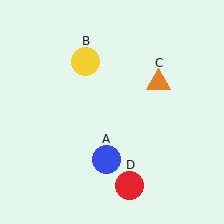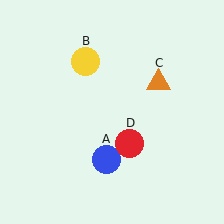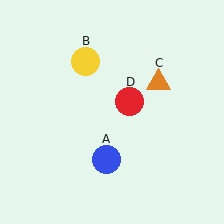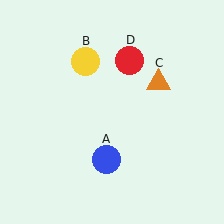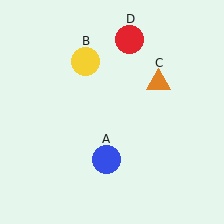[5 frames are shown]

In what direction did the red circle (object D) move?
The red circle (object D) moved up.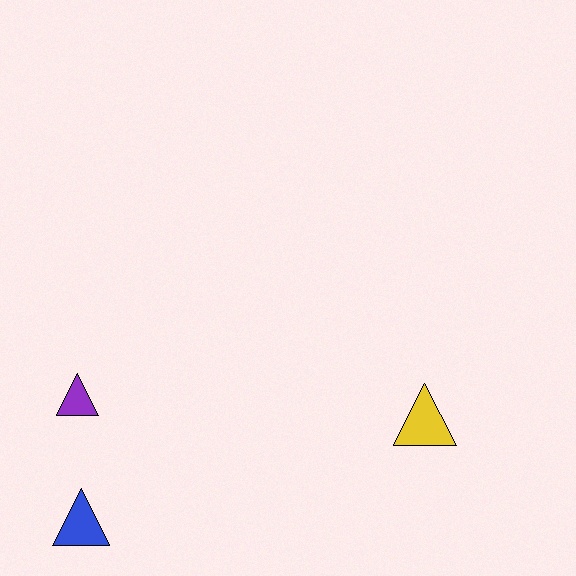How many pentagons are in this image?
There are no pentagons.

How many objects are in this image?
There are 3 objects.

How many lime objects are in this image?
There are no lime objects.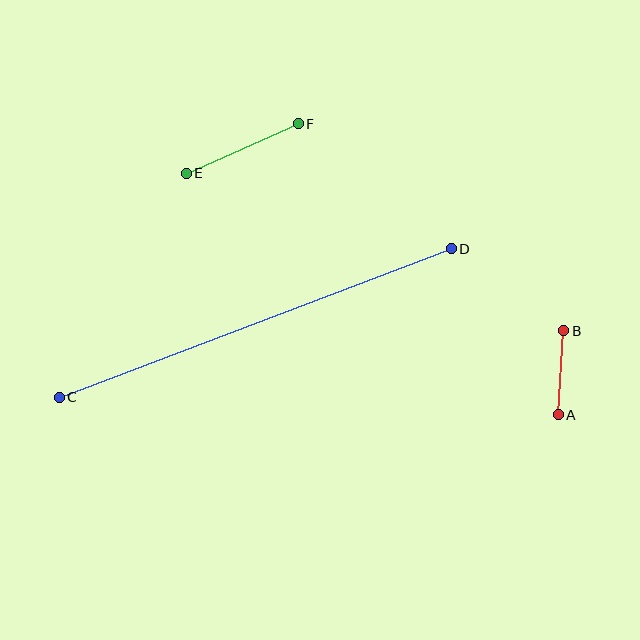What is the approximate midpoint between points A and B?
The midpoint is at approximately (561, 373) pixels.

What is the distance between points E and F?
The distance is approximately 122 pixels.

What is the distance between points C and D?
The distance is approximately 419 pixels.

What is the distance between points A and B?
The distance is approximately 84 pixels.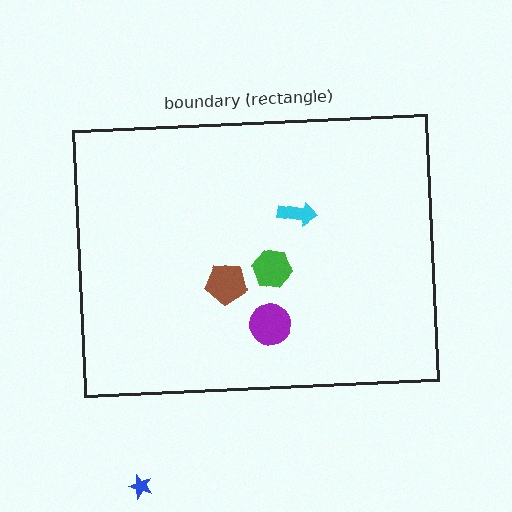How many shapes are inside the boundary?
4 inside, 1 outside.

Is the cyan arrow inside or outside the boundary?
Inside.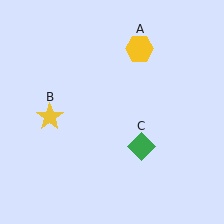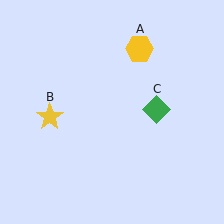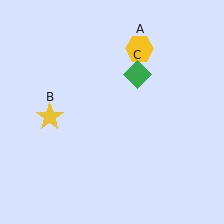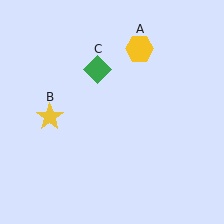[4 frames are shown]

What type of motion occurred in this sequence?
The green diamond (object C) rotated counterclockwise around the center of the scene.